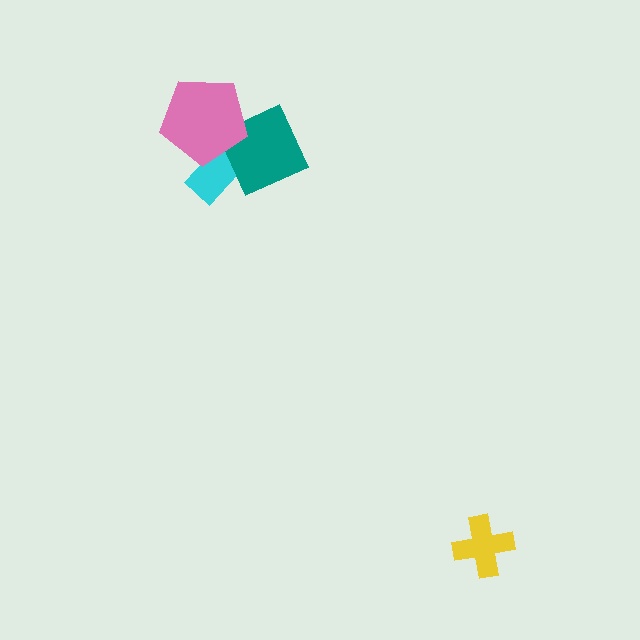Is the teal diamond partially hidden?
Yes, it is partially covered by another shape.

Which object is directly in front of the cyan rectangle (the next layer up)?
The teal diamond is directly in front of the cyan rectangle.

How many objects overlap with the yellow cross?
0 objects overlap with the yellow cross.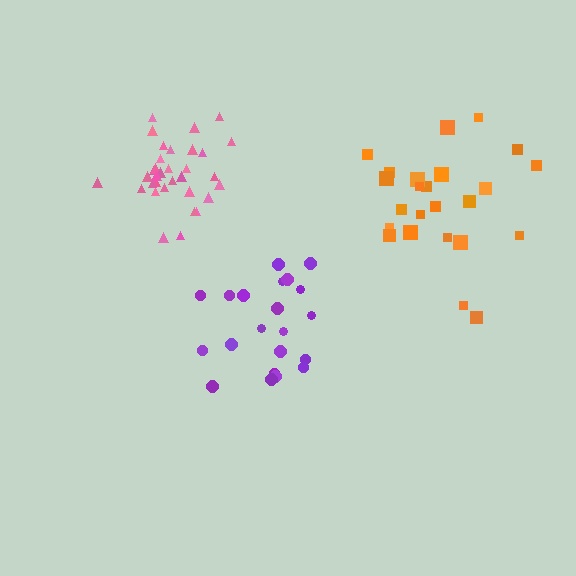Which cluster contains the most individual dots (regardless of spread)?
Pink (33).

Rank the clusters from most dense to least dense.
pink, purple, orange.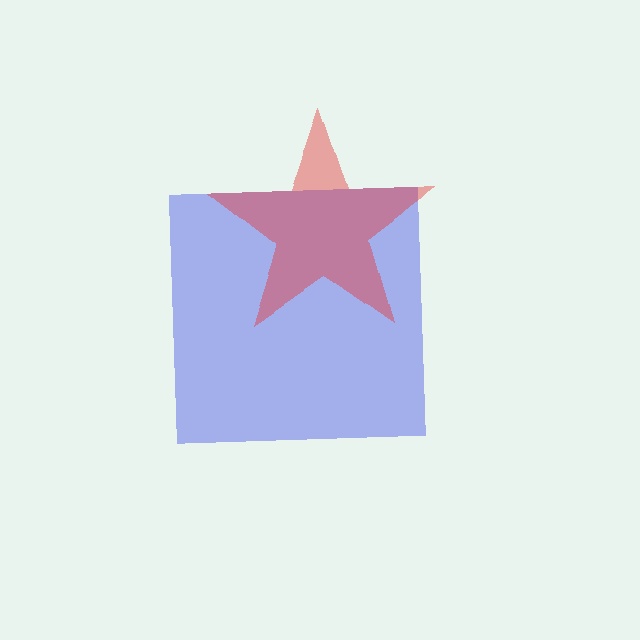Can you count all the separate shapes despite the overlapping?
Yes, there are 2 separate shapes.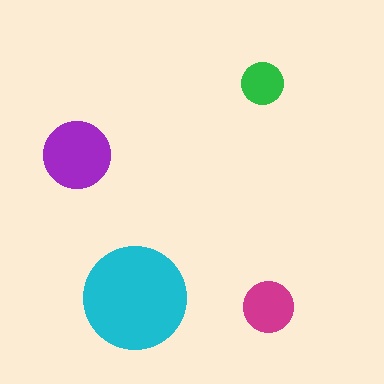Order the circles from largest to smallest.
the cyan one, the purple one, the magenta one, the green one.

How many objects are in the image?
There are 4 objects in the image.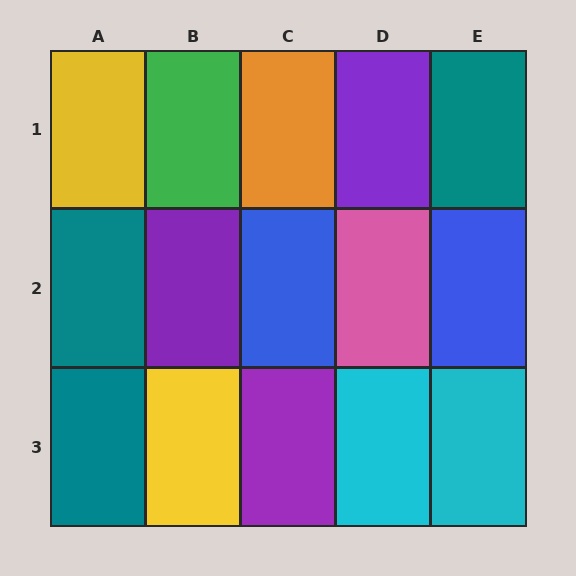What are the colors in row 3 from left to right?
Teal, yellow, purple, cyan, cyan.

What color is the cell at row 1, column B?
Green.